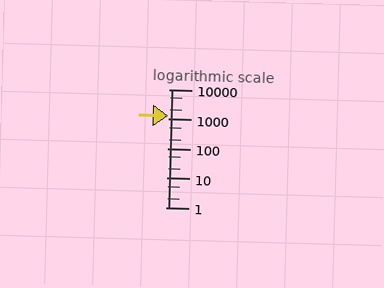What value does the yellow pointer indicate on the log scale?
The pointer indicates approximately 1300.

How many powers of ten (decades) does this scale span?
The scale spans 4 decades, from 1 to 10000.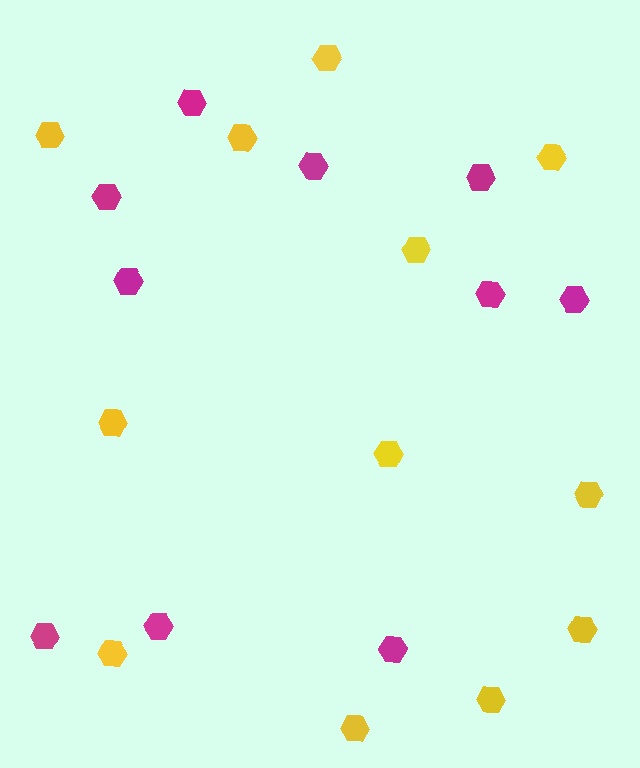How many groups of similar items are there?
There are 2 groups: one group of magenta hexagons (10) and one group of yellow hexagons (12).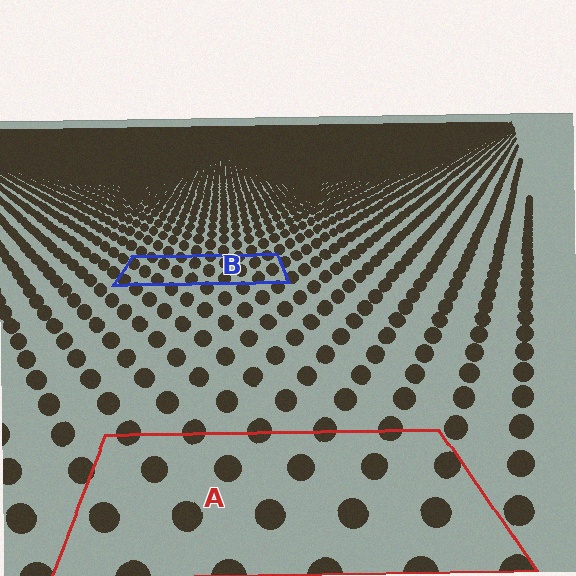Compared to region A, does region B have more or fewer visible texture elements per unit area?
Region B has more texture elements per unit area — they are packed more densely because it is farther away.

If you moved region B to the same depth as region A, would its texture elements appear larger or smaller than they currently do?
They would appear larger. At a closer depth, the same texture elements are projected at a bigger on-screen size.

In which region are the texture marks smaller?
The texture marks are smaller in region B, because it is farther away.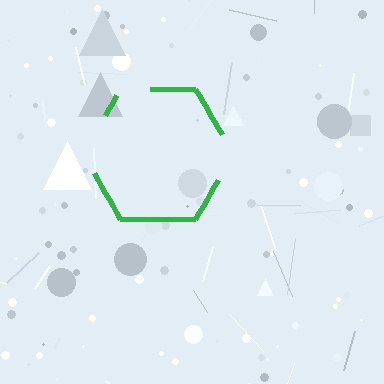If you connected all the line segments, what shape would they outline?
They would outline a hexagon.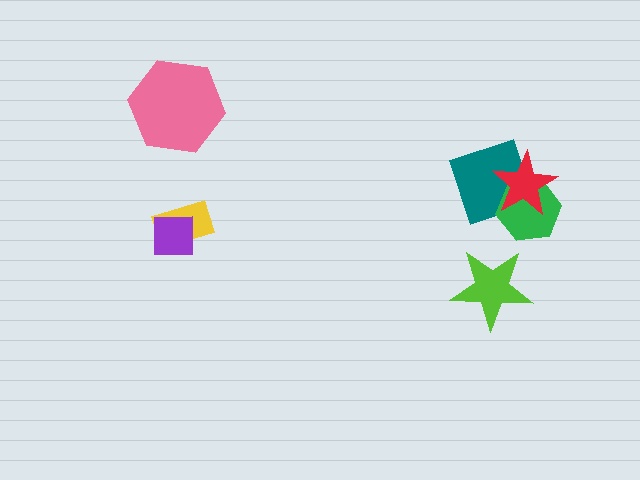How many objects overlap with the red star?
2 objects overlap with the red star.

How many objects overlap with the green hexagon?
2 objects overlap with the green hexagon.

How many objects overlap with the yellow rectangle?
1 object overlaps with the yellow rectangle.